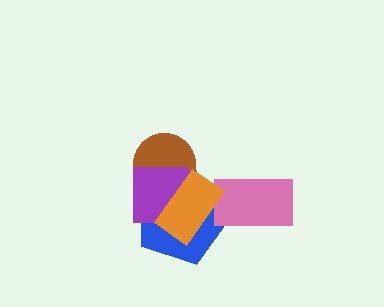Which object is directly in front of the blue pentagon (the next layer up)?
The purple square is directly in front of the blue pentagon.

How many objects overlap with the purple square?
3 objects overlap with the purple square.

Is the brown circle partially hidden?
Yes, it is partially covered by another shape.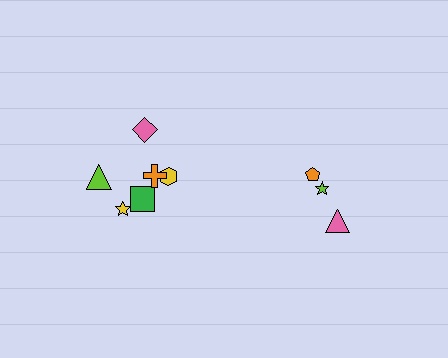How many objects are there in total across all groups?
There are 9 objects.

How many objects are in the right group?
There are 3 objects.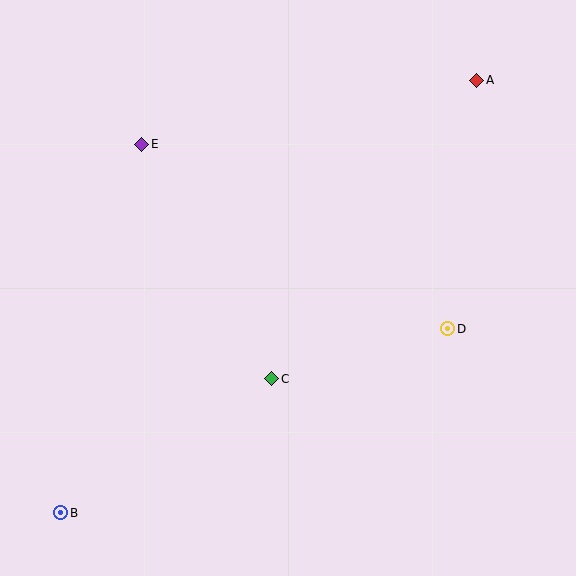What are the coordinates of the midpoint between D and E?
The midpoint between D and E is at (295, 237).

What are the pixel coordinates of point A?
Point A is at (477, 80).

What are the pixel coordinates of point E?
Point E is at (142, 144).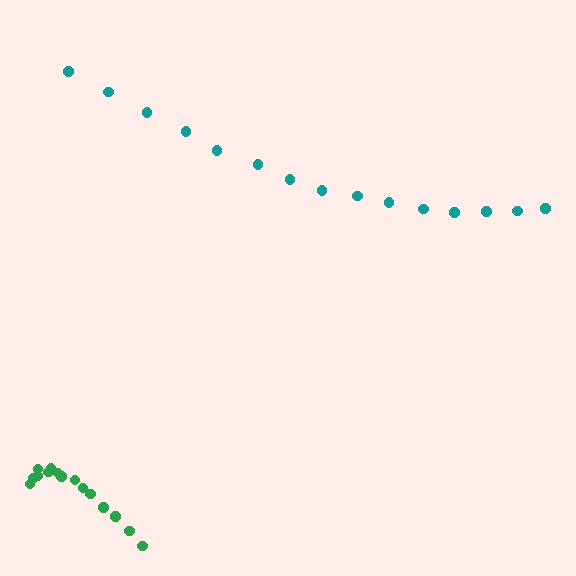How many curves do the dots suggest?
There are 2 distinct paths.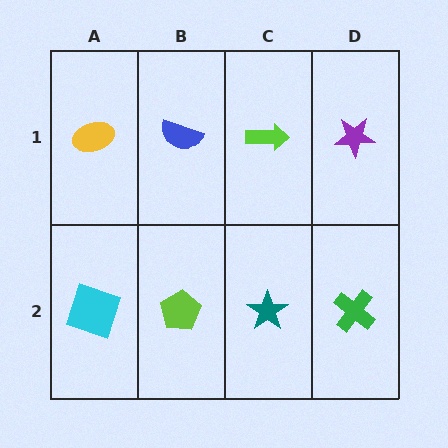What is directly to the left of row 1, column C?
A blue semicircle.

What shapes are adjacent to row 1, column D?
A green cross (row 2, column D), a lime arrow (row 1, column C).